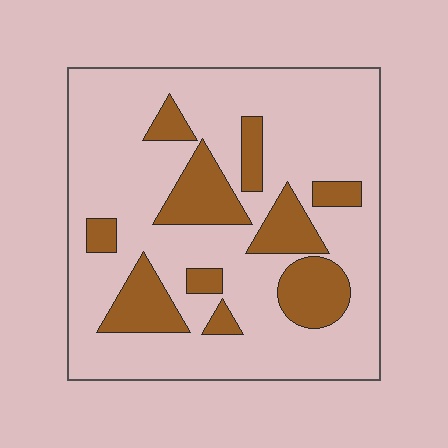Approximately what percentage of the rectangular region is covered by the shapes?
Approximately 25%.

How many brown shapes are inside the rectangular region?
10.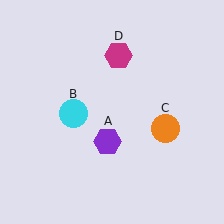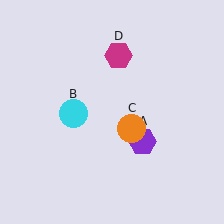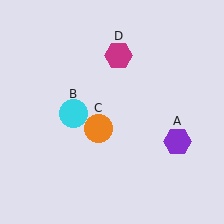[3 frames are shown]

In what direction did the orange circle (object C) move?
The orange circle (object C) moved left.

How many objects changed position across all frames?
2 objects changed position: purple hexagon (object A), orange circle (object C).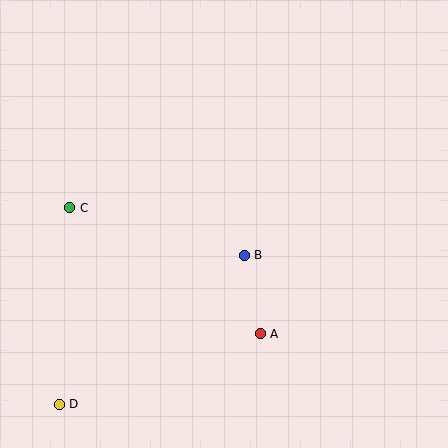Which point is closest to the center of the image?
Point B at (244, 255) is closest to the center.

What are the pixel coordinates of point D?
Point D is at (59, 404).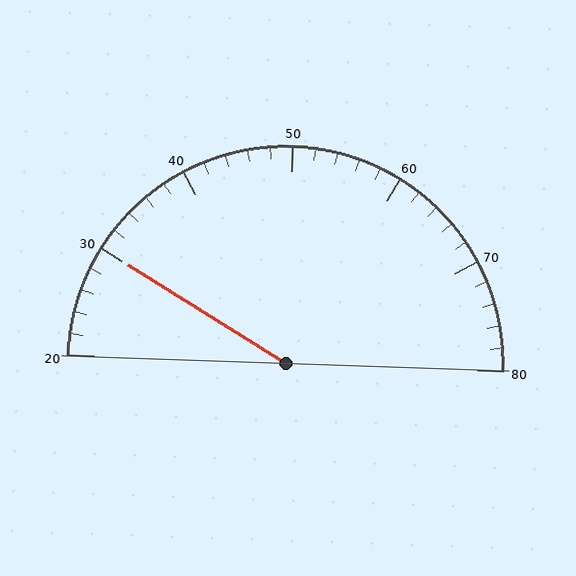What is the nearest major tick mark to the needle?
The nearest major tick mark is 30.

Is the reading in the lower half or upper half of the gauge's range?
The reading is in the lower half of the range (20 to 80).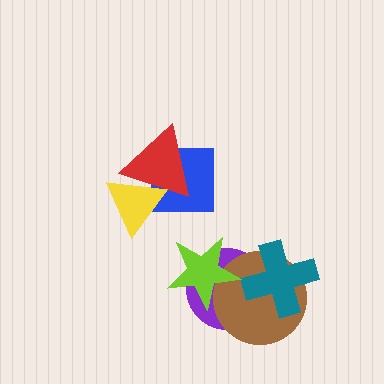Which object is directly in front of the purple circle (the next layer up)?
The brown circle is directly in front of the purple circle.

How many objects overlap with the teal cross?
2 objects overlap with the teal cross.